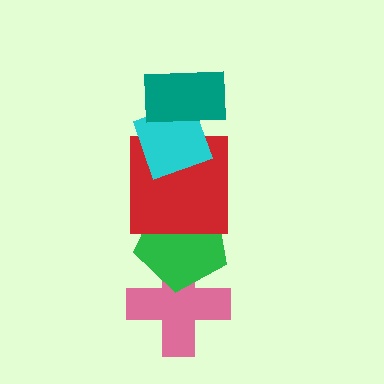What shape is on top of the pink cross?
The green pentagon is on top of the pink cross.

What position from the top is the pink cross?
The pink cross is 5th from the top.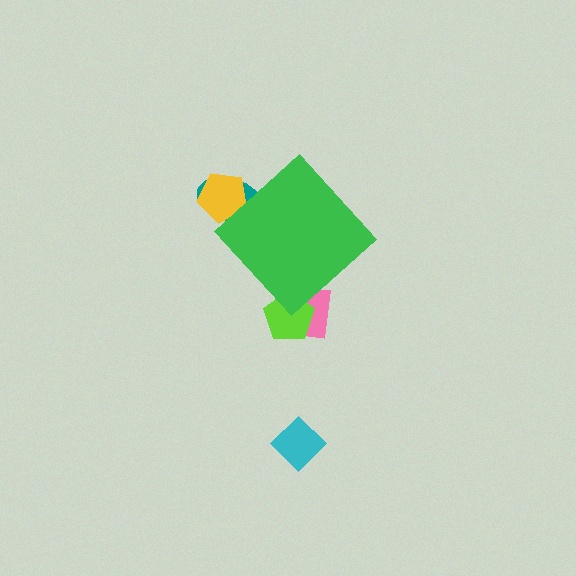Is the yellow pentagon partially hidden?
Yes, the yellow pentagon is partially hidden behind the green diamond.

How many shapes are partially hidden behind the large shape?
4 shapes are partially hidden.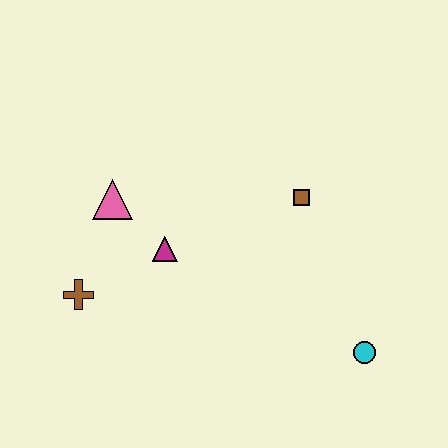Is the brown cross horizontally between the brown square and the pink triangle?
No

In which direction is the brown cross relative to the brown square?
The brown cross is to the left of the brown square.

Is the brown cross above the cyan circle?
Yes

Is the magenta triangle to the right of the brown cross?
Yes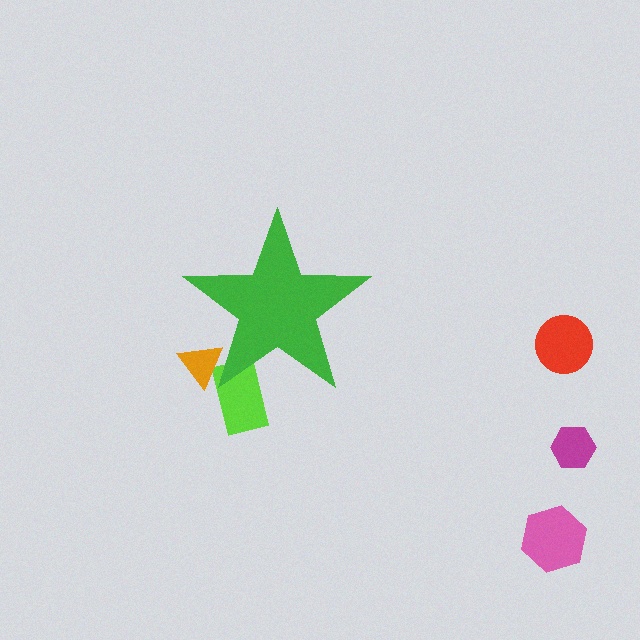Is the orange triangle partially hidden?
Yes, the orange triangle is partially hidden behind the green star.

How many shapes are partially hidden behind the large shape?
2 shapes are partially hidden.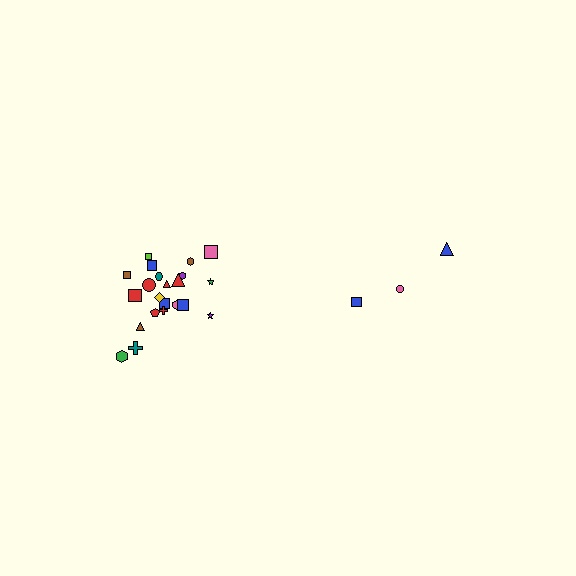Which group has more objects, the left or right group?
The left group.